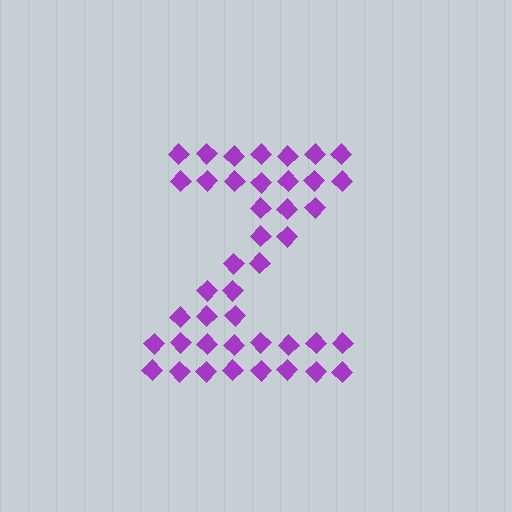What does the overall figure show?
The overall figure shows the letter Z.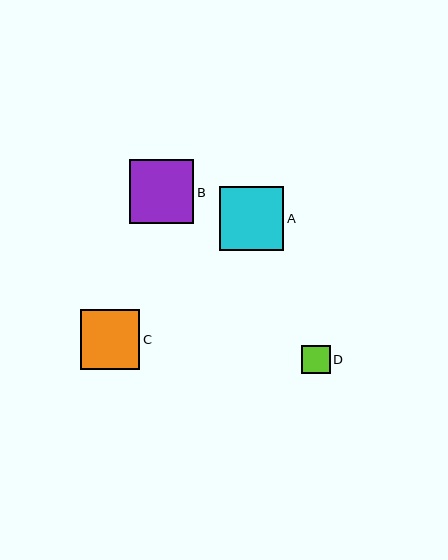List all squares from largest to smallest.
From largest to smallest: A, B, C, D.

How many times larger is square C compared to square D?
Square C is approximately 2.1 times the size of square D.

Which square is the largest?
Square A is the largest with a size of approximately 65 pixels.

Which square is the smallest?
Square D is the smallest with a size of approximately 29 pixels.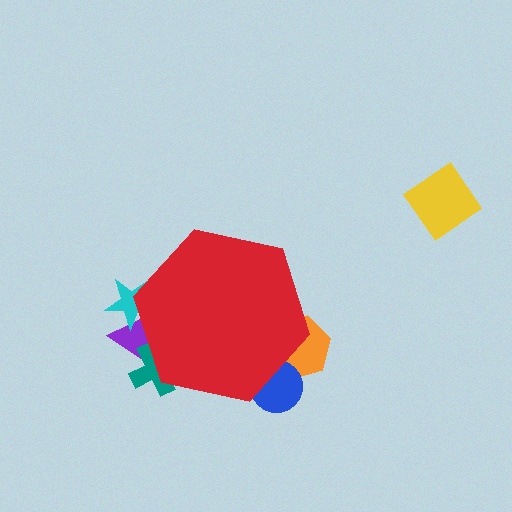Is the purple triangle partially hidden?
Yes, the purple triangle is partially hidden behind the red hexagon.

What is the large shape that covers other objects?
A red hexagon.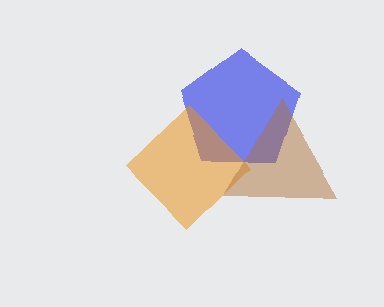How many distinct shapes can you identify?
There are 3 distinct shapes: a blue pentagon, an orange diamond, a brown triangle.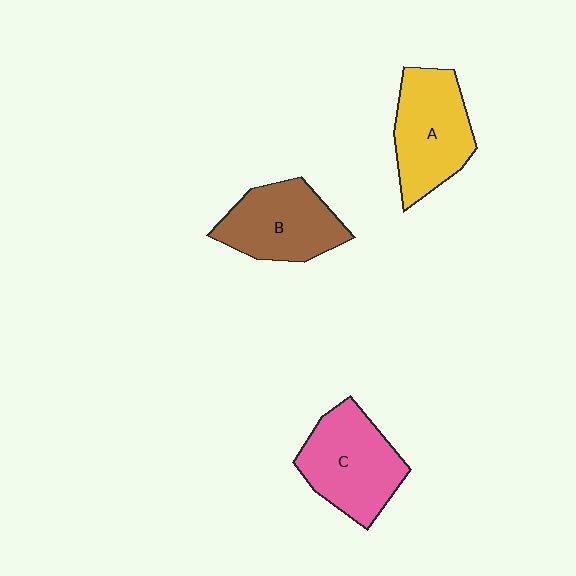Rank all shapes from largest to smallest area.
From largest to smallest: C (pink), A (yellow), B (brown).